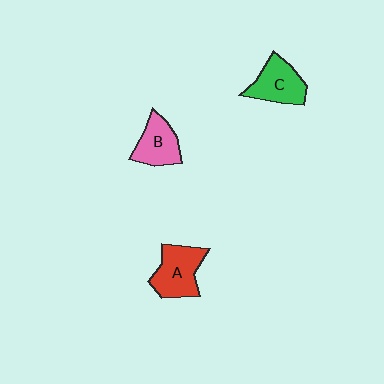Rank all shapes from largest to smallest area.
From largest to smallest: A (red), C (green), B (pink).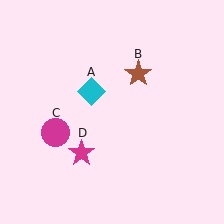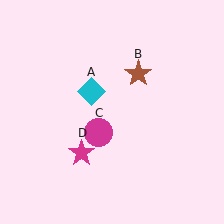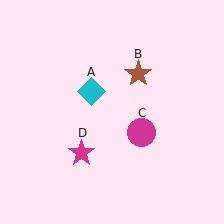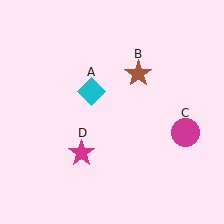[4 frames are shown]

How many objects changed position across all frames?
1 object changed position: magenta circle (object C).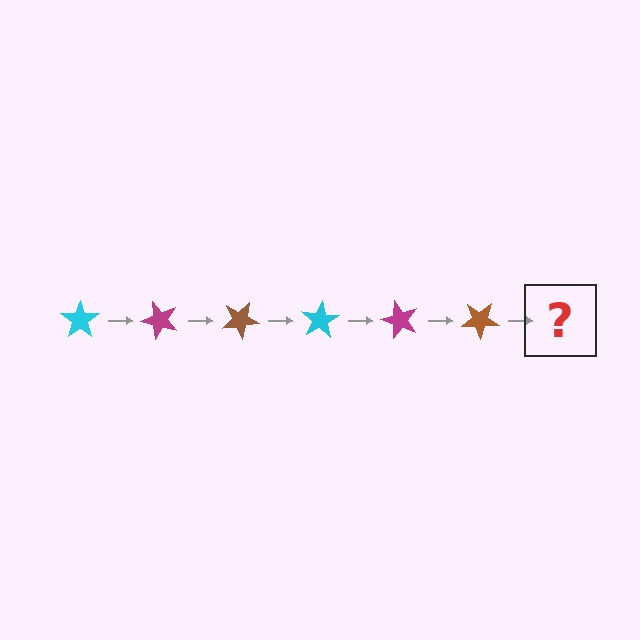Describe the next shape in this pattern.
It should be a cyan star, rotated 300 degrees from the start.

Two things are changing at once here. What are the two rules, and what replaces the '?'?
The two rules are that it rotates 50 degrees each step and the color cycles through cyan, magenta, and brown. The '?' should be a cyan star, rotated 300 degrees from the start.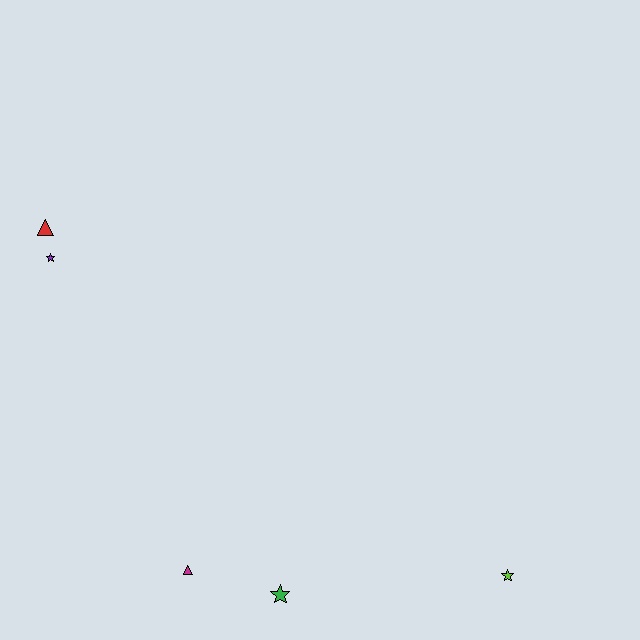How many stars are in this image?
There are 3 stars.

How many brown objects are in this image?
There are no brown objects.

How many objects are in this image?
There are 5 objects.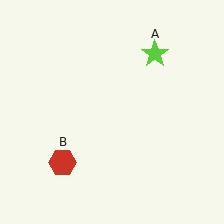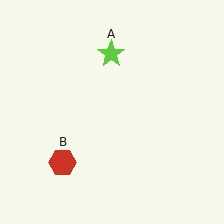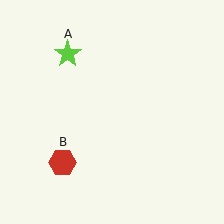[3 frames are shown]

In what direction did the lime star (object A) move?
The lime star (object A) moved left.